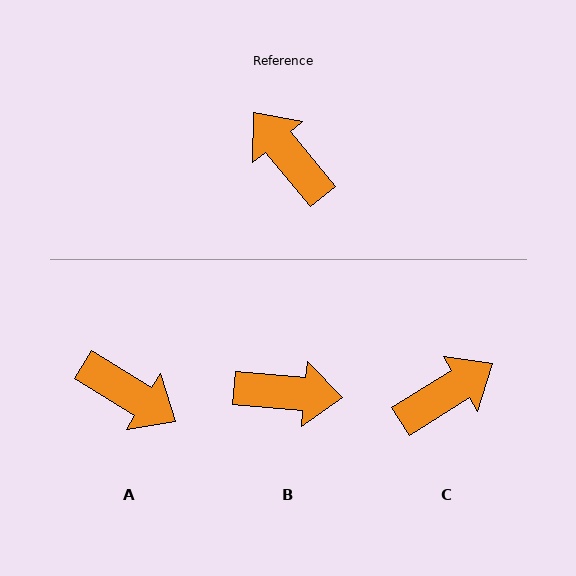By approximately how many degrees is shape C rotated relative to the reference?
Approximately 98 degrees clockwise.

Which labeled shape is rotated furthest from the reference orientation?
A, about 161 degrees away.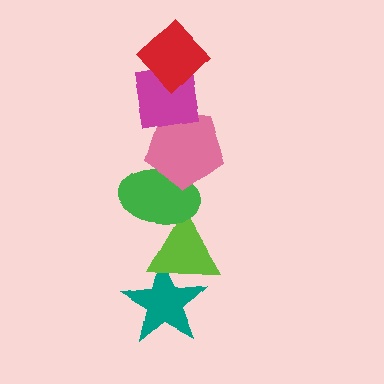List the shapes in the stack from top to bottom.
From top to bottom: the red diamond, the magenta square, the pink pentagon, the green ellipse, the lime triangle, the teal star.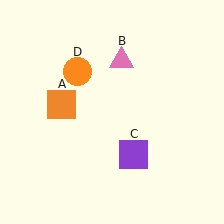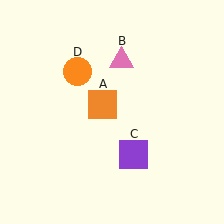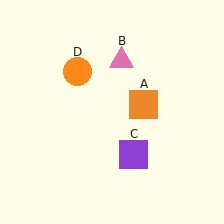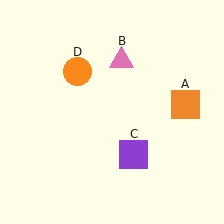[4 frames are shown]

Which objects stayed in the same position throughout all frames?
Pink triangle (object B) and purple square (object C) and orange circle (object D) remained stationary.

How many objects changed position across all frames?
1 object changed position: orange square (object A).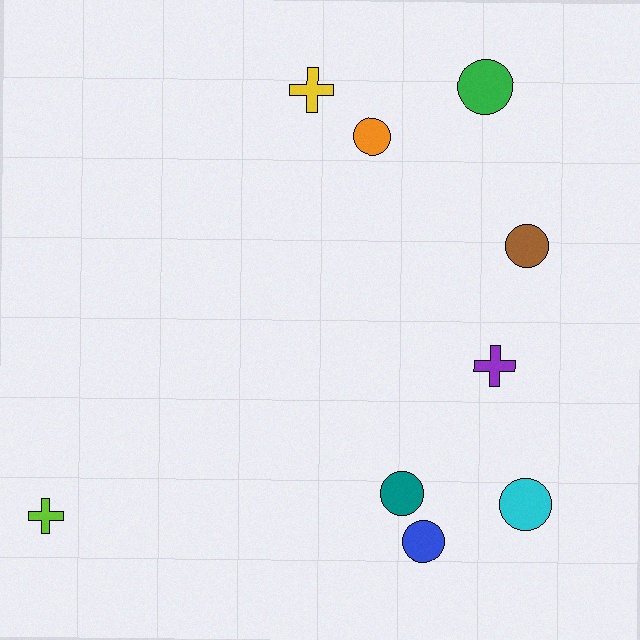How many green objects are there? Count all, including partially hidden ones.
There is 1 green object.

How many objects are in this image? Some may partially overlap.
There are 9 objects.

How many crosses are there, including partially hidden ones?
There are 3 crosses.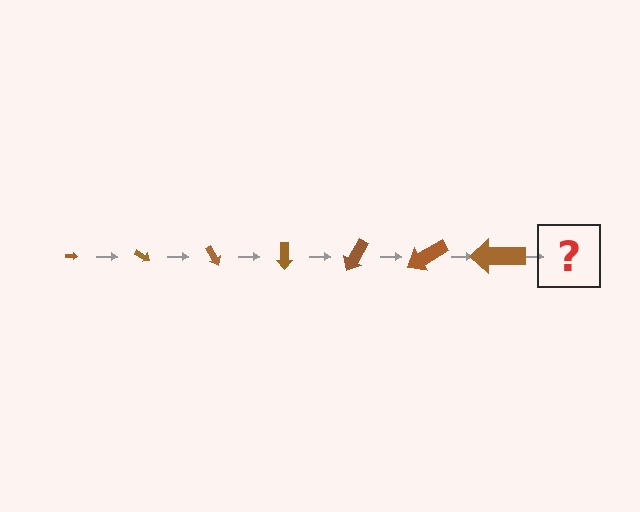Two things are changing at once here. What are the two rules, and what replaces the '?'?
The two rules are that the arrow grows larger each step and it rotates 30 degrees each step. The '?' should be an arrow, larger than the previous one and rotated 210 degrees from the start.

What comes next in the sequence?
The next element should be an arrow, larger than the previous one and rotated 210 degrees from the start.